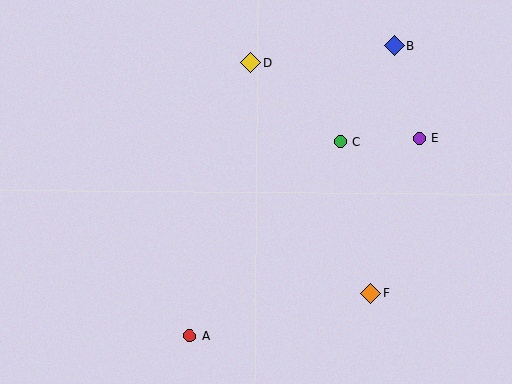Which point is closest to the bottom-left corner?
Point A is closest to the bottom-left corner.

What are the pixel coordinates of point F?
Point F is at (371, 293).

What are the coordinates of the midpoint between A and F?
The midpoint between A and F is at (280, 315).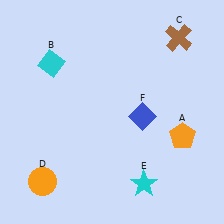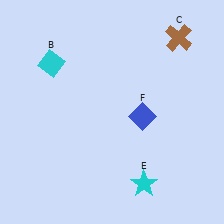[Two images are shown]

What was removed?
The orange pentagon (A), the orange circle (D) were removed in Image 2.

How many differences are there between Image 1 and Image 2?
There are 2 differences between the two images.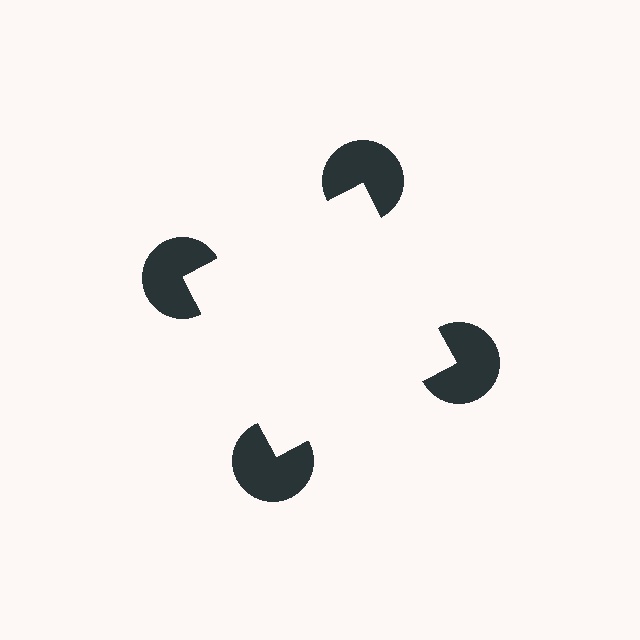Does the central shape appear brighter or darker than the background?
It typically appears slightly brighter than the background, even though no actual brightness change is drawn.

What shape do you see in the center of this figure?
An illusory square — its edges are inferred from the aligned wedge cuts in the pac-man discs, not physically drawn.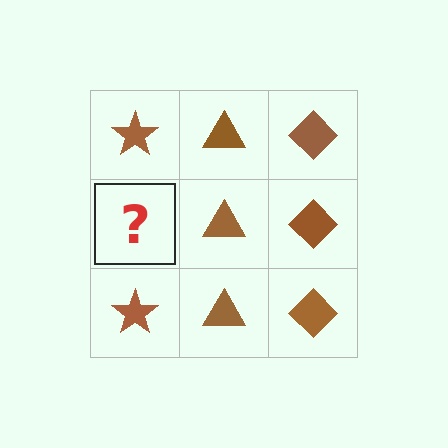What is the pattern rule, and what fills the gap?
The rule is that each column has a consistent shape. The gap should be filled with a brown star.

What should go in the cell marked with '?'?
The missing cell should contain a brown star.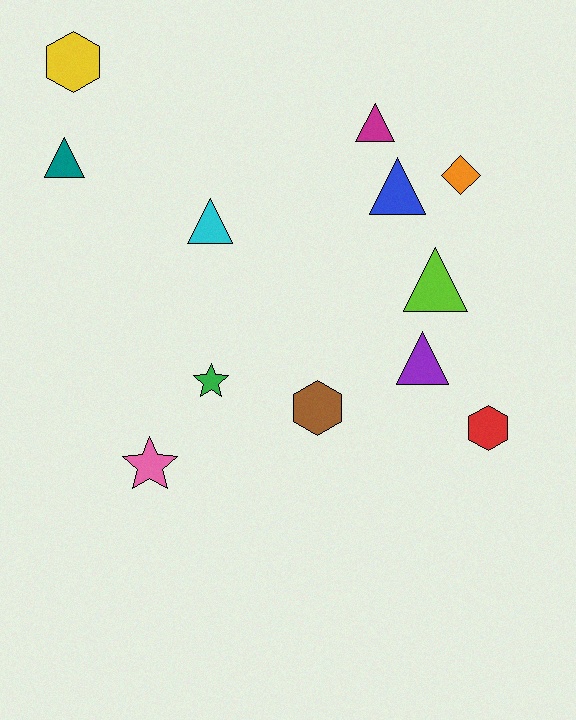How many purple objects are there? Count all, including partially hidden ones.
There is 1 purple object.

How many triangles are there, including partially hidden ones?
There are 6 triangles.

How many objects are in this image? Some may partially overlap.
There are 12 objects.